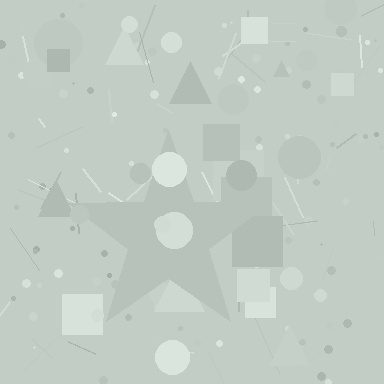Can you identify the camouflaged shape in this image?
The camouflaged shape is a star.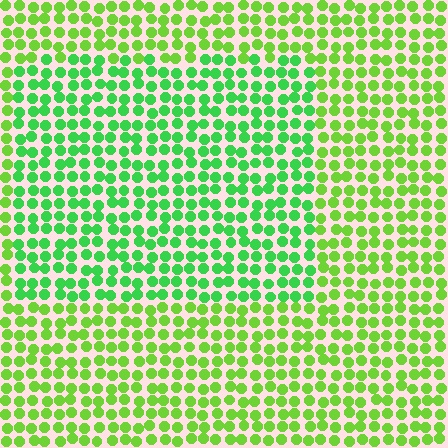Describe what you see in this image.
The image is filled with small lime elements in a uniform arrangement. A rectangle-shaped region is visible where the elements are tinted to a slightly different hue, forming a subtle color boundary.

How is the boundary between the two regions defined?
The boundary is defined purely by a slight shift in hue (about 29 degrees). Spacing, size, and orientation are identical on both sides.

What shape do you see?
I see a rectangle.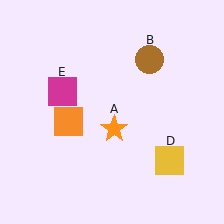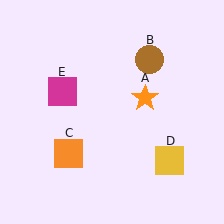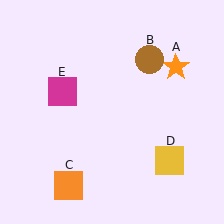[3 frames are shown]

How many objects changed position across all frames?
2 objects changed position: orange star (object A), orange square (object C).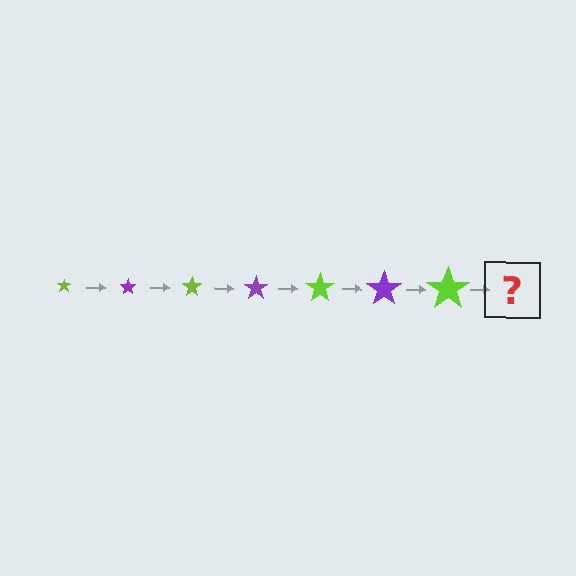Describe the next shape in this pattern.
It should be a purple star, larger than the previous one.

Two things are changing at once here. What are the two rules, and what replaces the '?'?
The two rules are that the star grows larger each step and the color cycles through lime and purple. The '?' should be a purple star, larger than the previous one.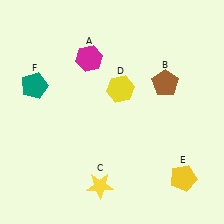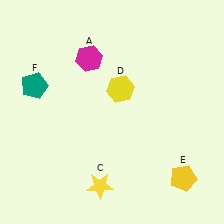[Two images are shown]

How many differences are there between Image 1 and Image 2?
There is 1 difference between the two images.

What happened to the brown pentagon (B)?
The brown pentagon (B) was removed in Image 2. It was in the top-right area of Image 1.